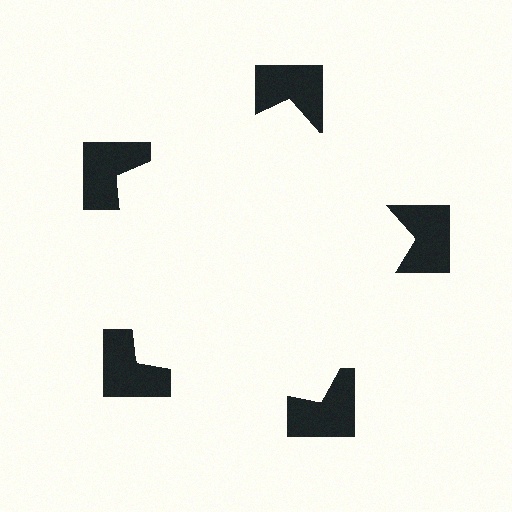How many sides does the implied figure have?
5 sides.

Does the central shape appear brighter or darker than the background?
It typically appears slightly brighter than the background, even though no actual brightness change is drawn.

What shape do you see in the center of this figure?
An illusory pentagon — its edges are inferred from the aligned wedge cuts in the notched squares, not physically drawn.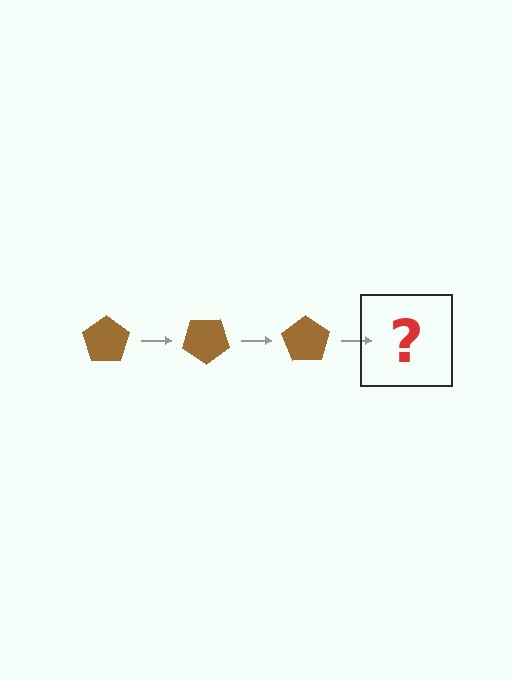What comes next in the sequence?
The next element should be a brown pentagon rotated 105 degrees.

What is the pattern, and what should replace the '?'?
The pattern is that the pentagon rotates 35 degrees each step. The '?' should be a brown pentagon rotated 105 degrees.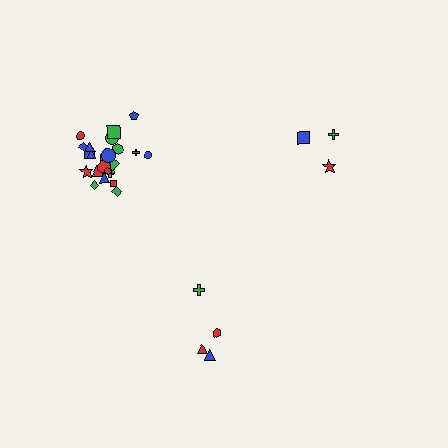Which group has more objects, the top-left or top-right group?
The top-left group.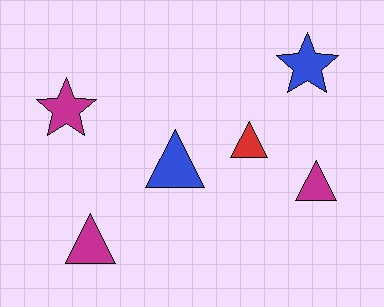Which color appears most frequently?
Magenta, with 3 objects.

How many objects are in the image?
There are 6 objects.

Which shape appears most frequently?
Triangle, with 4 objects.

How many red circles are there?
There are no red circles.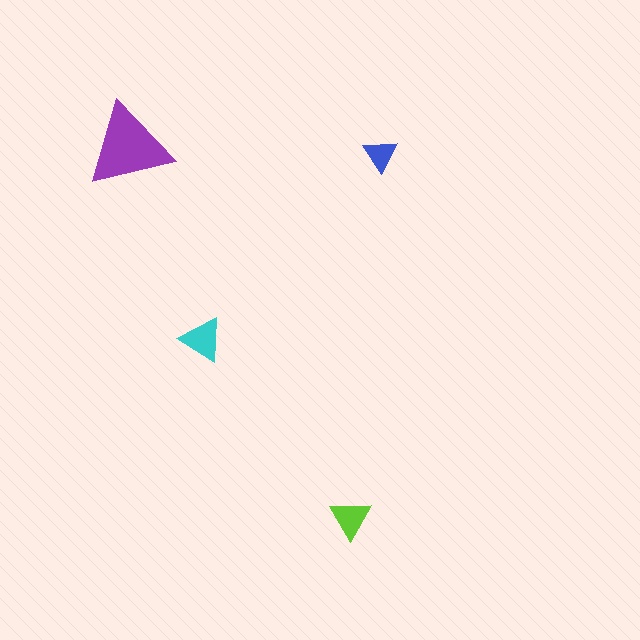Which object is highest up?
The purple triangle is topmost.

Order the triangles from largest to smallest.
the purple one, the cyan one, the lime one, the blue one.